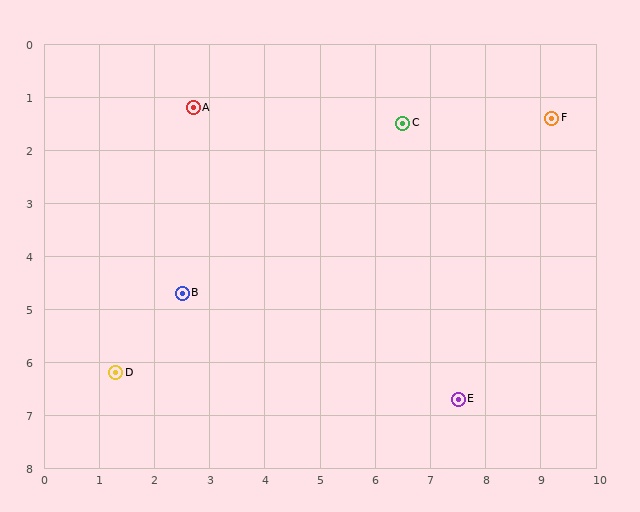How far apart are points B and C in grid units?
Points B and C are about 5.1 grid units apart.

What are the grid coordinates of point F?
Point F is at approximately (9.2, 1.4).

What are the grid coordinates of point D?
Point D is at approximately (1.3, 6.2).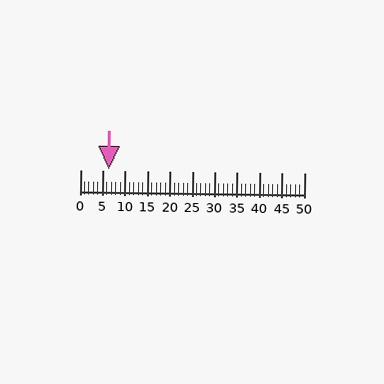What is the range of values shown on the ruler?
The ruler shows values from 0 to 50.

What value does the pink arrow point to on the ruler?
The pink arrow points to approximately 6.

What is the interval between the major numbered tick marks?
The major tick marks are spaced 5 units apart.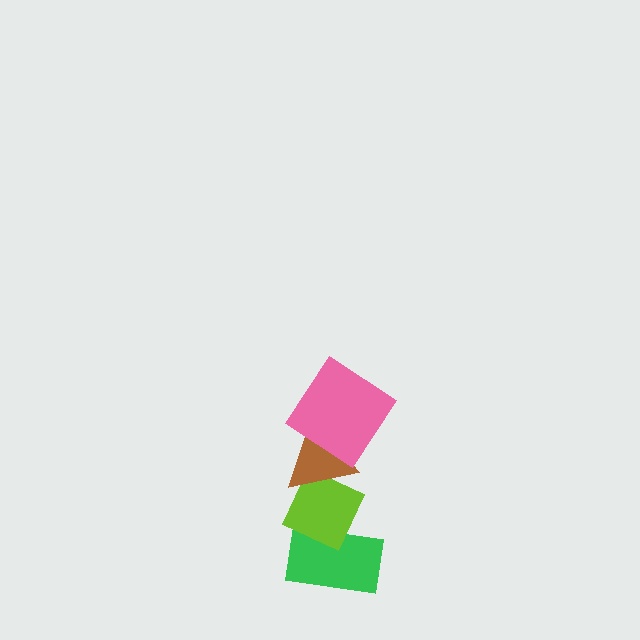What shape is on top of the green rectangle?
The lime diamond is on top of the green rectangle.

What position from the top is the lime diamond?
The lime diamond is 3rd from the top.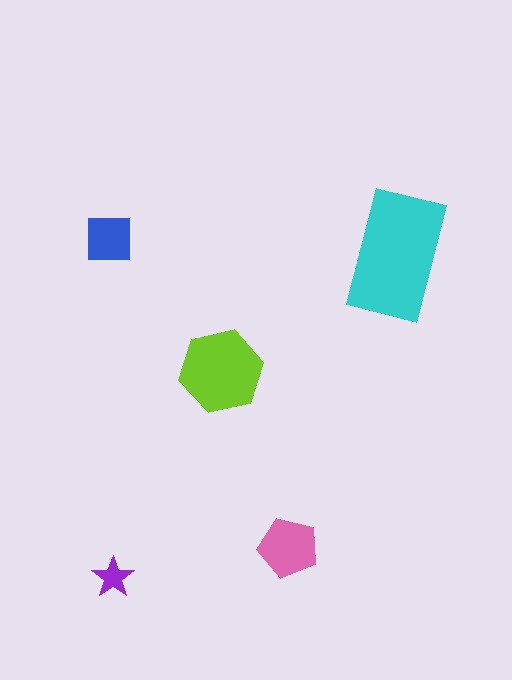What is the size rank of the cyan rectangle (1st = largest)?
1st.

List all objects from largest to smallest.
The cyan rectangle, the lime hexagon, the pink pentagon, the blue square, the purple star.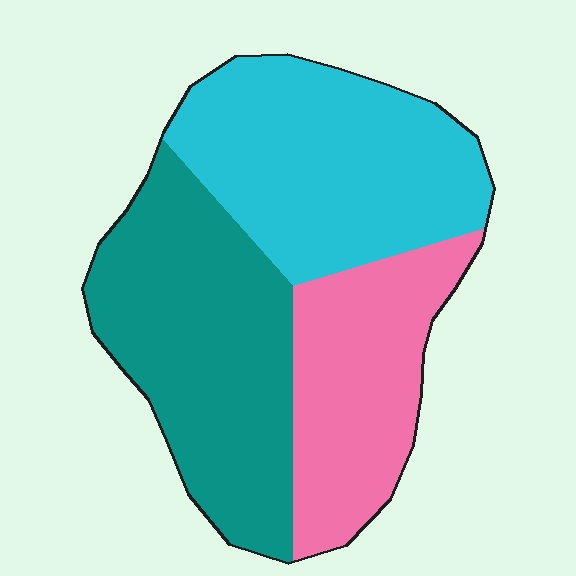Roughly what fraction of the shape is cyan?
Cyan covers 36% of the shape.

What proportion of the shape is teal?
Teal covers around 40% of the shape.